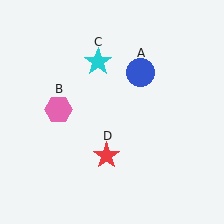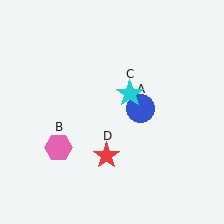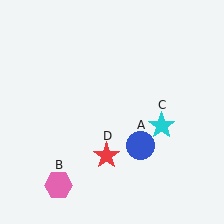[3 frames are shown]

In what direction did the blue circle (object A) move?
The blue circle (object A) moved down.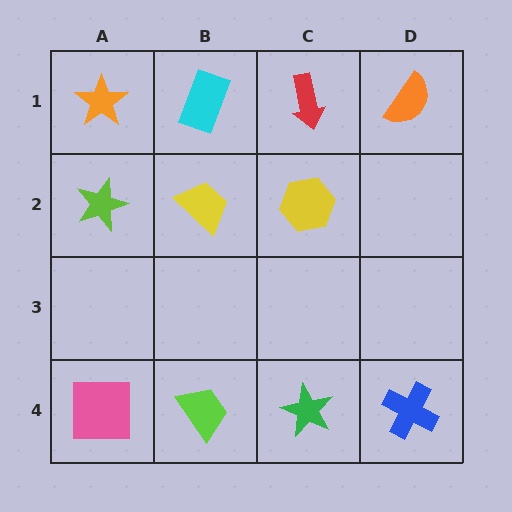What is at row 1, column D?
An orange semicircle.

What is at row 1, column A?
An orange star.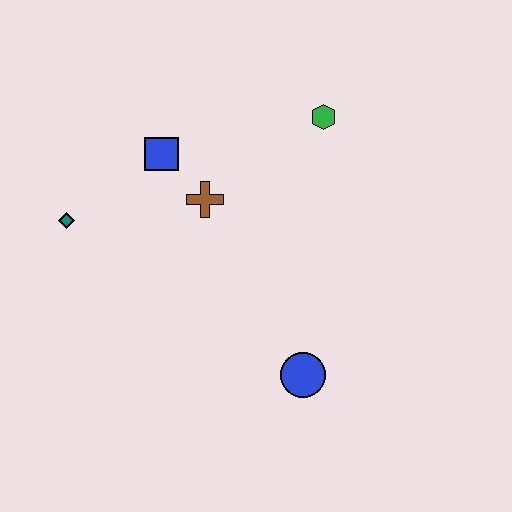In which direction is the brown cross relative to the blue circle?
The brown cross is above the blue circle.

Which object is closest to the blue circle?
The brown cross is closest to the blue circle.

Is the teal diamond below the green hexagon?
Yes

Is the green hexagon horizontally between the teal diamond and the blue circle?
No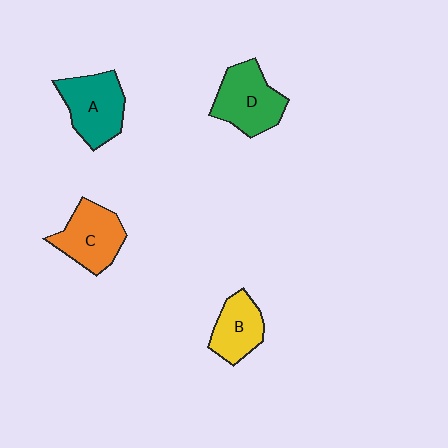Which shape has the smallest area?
Shape B (yellow).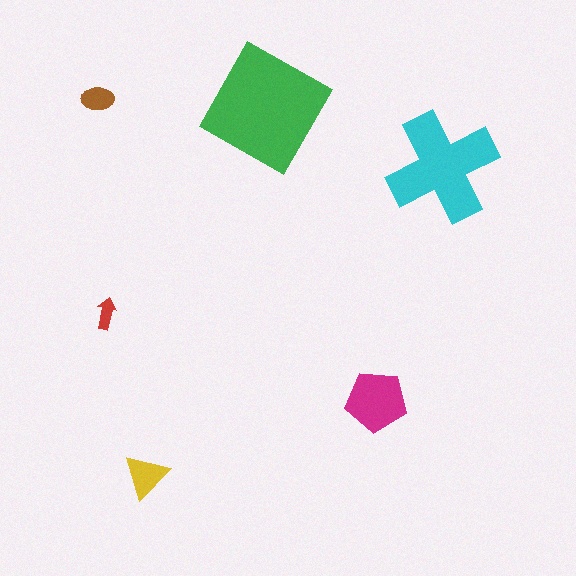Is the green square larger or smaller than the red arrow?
Larger.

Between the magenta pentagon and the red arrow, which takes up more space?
The magenta pentagon.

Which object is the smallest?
The red arrow.